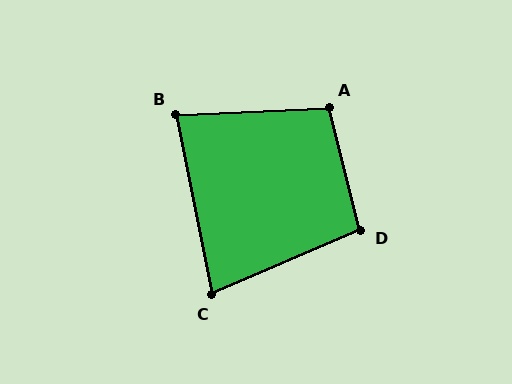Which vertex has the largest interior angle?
A, at approximately 102 degrees.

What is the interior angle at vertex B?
Approximately 81 degrees (acute).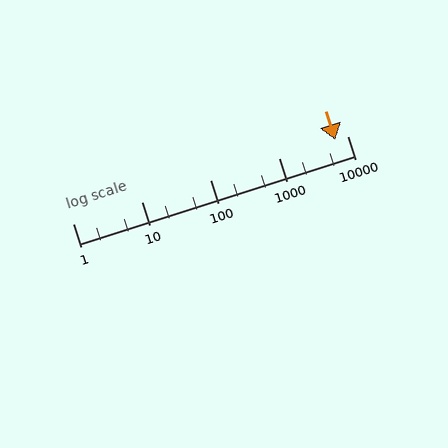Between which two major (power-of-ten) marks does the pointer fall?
The pointer is between 1000 and 10000.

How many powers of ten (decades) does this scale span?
The scale spans 4 decades, from 1 to 10000.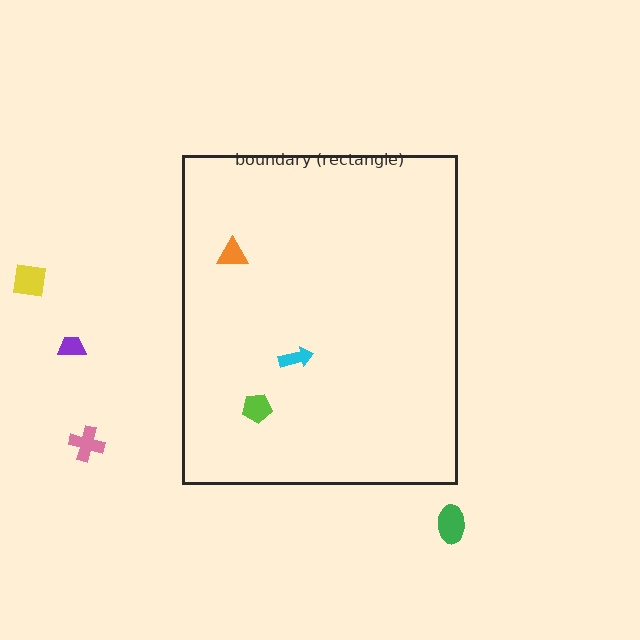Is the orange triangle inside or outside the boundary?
Inside.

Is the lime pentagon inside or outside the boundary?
Inside.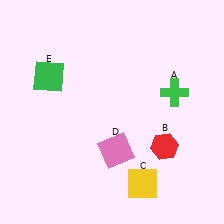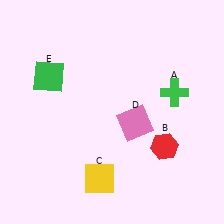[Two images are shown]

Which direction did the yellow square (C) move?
The yellow square (C) moved left.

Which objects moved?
The objects that moved are: the yellow square (C), the pink square (D).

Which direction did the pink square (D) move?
The pink square (D) moved up.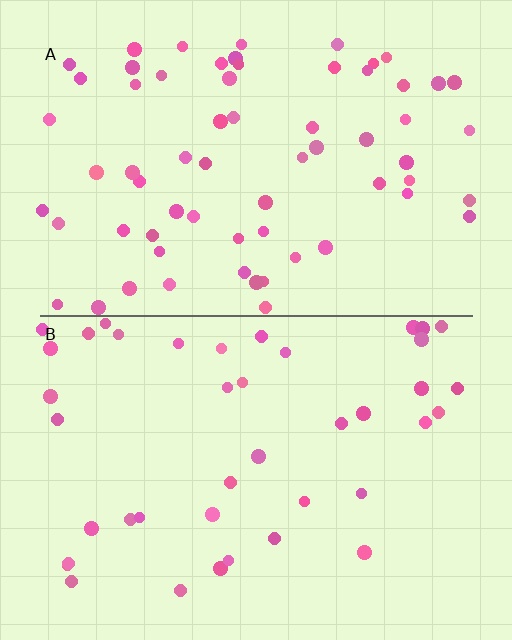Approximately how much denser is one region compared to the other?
Approximately 1.6× — region A over region B.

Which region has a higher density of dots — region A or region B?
A (the top).